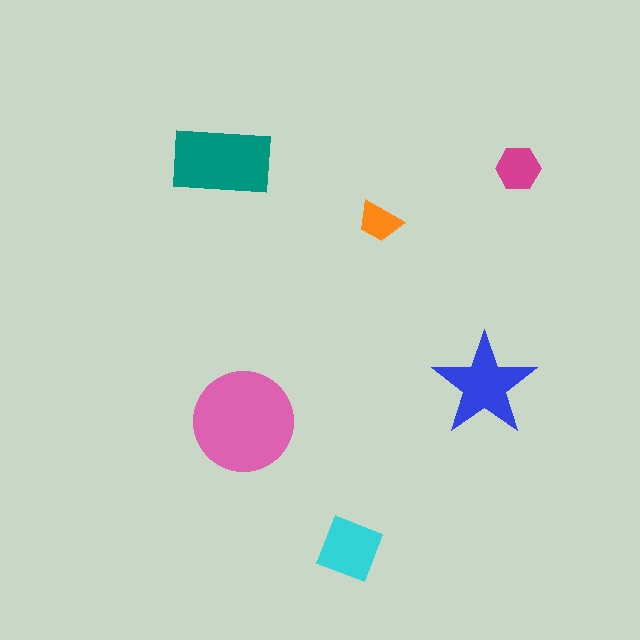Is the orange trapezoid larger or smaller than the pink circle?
Smaller.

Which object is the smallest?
The orange trapezoid.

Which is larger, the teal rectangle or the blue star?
The teal rectangle.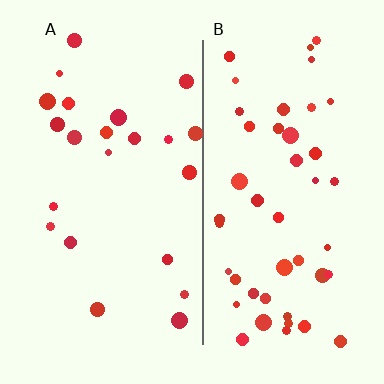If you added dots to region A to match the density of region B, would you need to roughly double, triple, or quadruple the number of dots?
Approximately double.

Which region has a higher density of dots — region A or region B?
B (the right).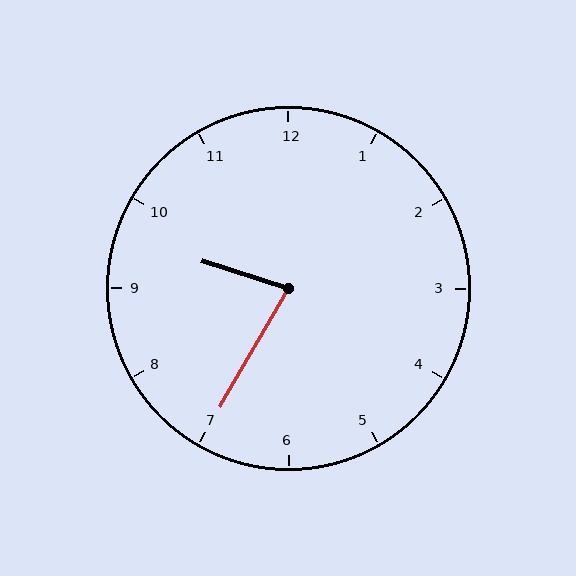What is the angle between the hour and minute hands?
Approximately 78 degrees.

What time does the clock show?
9:35.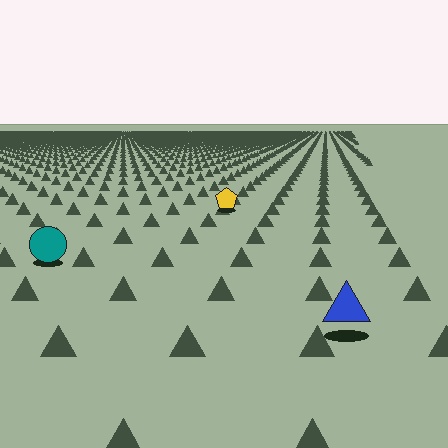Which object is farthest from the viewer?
The yellow pentagon is farthest from the viewer. It appears smaller and the ground texture around it is denser.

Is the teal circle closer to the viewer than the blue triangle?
No. The blue triangle is closer — you can tell from the texture gradient: the ground texture is coarser near it.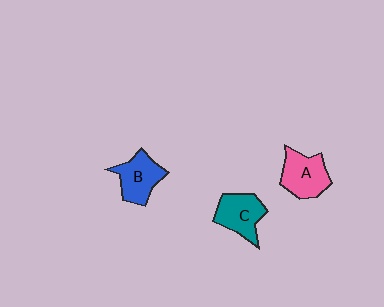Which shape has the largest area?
Shape A (pink).